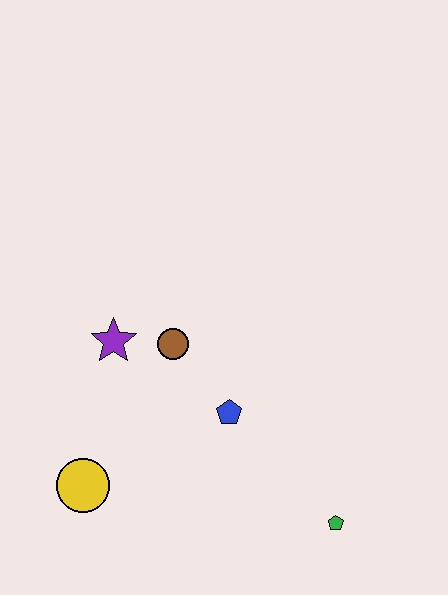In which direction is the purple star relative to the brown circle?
The purple star is to the left of the brown circle.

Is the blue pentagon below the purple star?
Yes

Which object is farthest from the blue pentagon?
The yellow circle is farthest from the blue pentagon.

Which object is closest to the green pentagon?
The blue pentagon is closest to the green pentagon.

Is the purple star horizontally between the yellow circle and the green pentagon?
Yes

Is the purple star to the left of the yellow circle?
No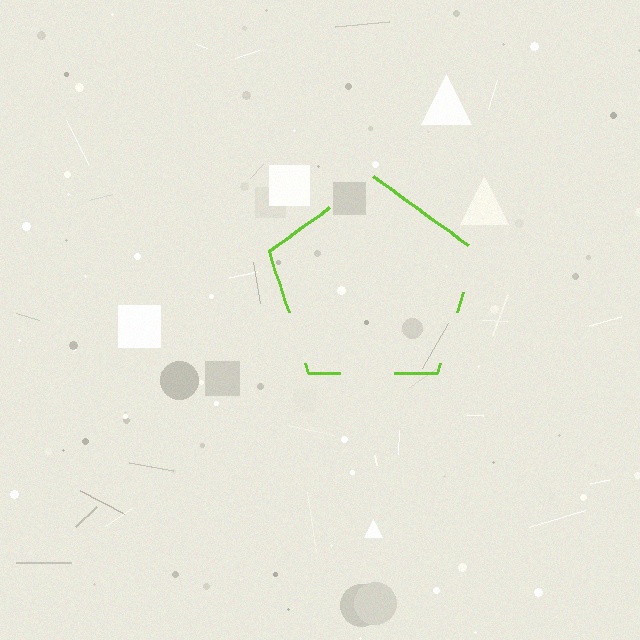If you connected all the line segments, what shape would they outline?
They would outline a pentagon.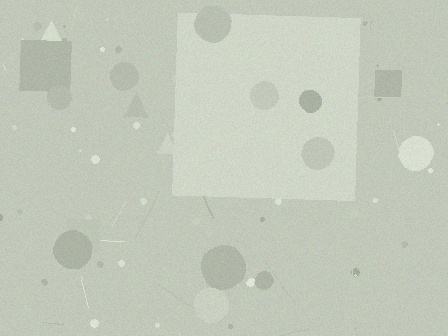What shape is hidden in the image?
A square is hidden in the image.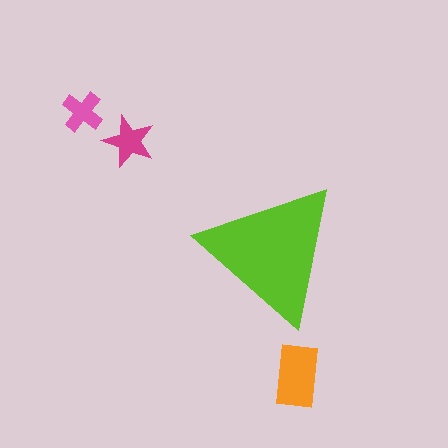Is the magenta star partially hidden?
No, the magenta star is fully visible.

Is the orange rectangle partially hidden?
No, the orange rectangle is fully visible.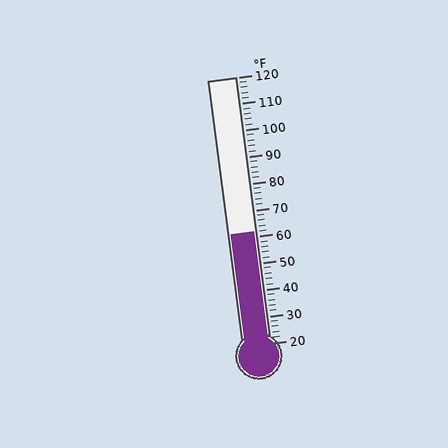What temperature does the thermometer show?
The thermometer shows approximately 62°F.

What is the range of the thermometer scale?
The thermometer scale ranges from 20°F to 120°F.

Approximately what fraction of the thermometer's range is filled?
The thermometer is filled to approximately 40% of its range.